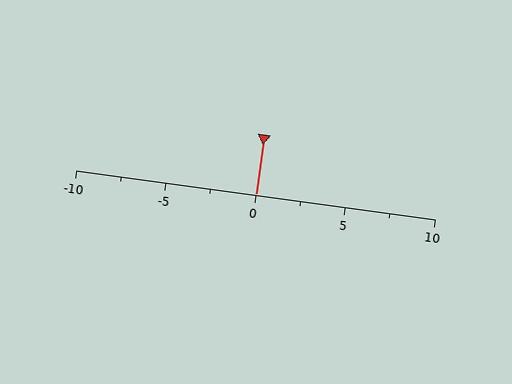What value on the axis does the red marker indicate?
The marker indicates approximately 0.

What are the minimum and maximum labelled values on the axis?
The axis runs from -10 to 10.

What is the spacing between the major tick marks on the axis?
The major ticks are spaced 5 apart.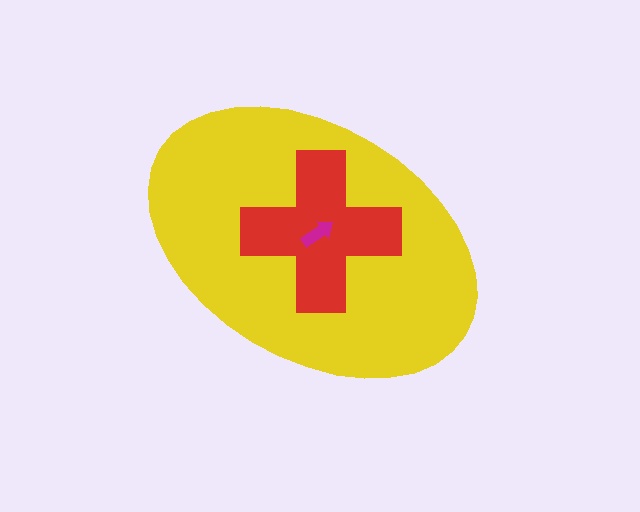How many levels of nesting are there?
3.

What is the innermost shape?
The magenta arrow.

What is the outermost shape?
The yellow ellipse.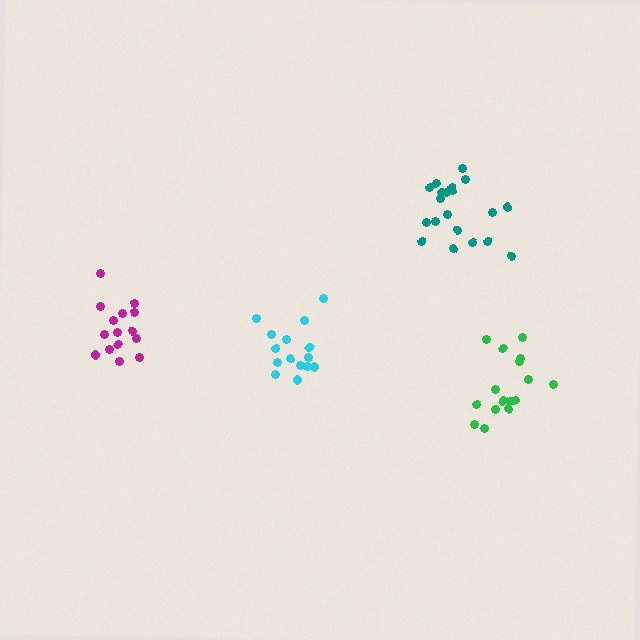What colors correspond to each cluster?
The clusters are colored: magenta, teal, green, cyan.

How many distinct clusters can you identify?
There are 4 distinct clusters.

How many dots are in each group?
Group 1: 15 dots, Group 2: 20 dots, Group 3: 16 dots, Group 4: 15 dots (66 total).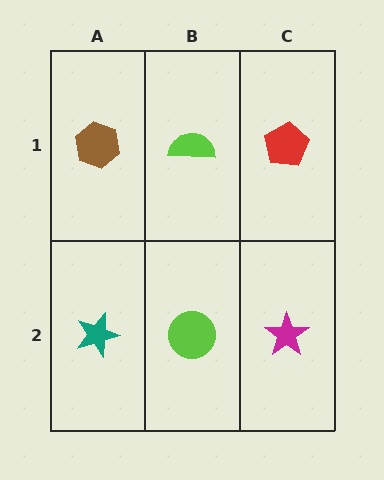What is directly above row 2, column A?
A brown hexagon.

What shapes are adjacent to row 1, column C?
A magenta star (row 2, column C), a lime semicircle (row 1, column B).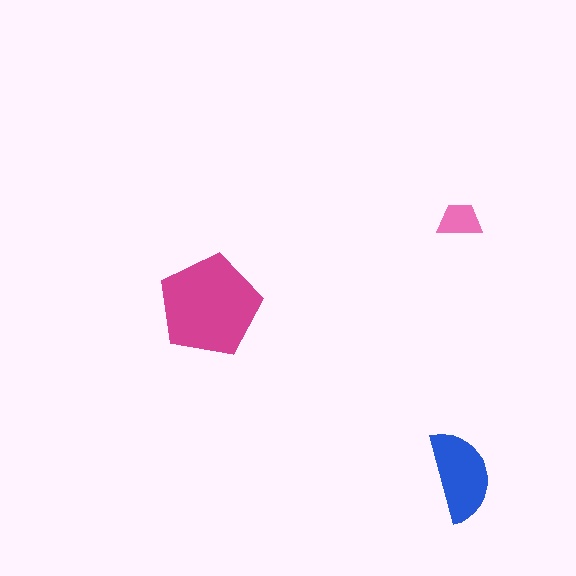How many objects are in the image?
There are 3 objects in the image.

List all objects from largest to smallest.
The magenta pentagon, the blue semicircle, the pink trapezoid.